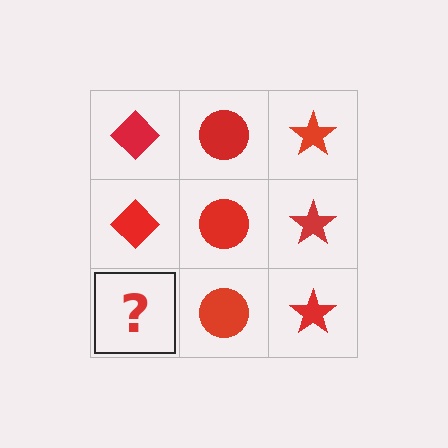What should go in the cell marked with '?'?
The missing cell should contain a red diamond.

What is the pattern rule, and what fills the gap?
The rule is that each column has a consistent shape. The gap should be filled with a red diamond.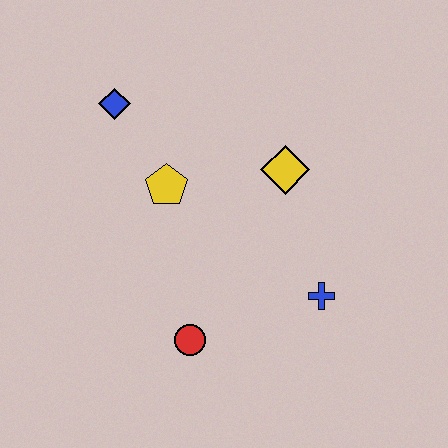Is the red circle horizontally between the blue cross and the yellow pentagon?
Yes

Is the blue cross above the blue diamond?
No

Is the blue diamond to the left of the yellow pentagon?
Yes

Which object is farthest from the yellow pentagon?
The blue cross is farthest from the yellow pentagon.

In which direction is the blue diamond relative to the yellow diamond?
The blue diamond is to the left of the yellow diamond.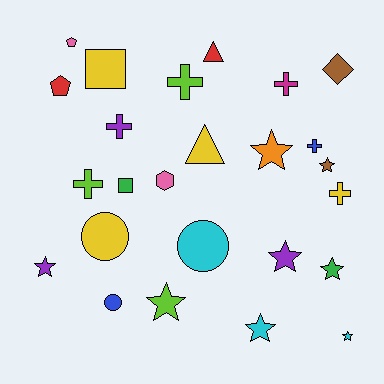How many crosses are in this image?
There are 6 crosses.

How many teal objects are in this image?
There are no teal objects.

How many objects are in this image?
There are 25 objects.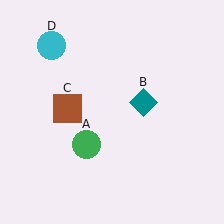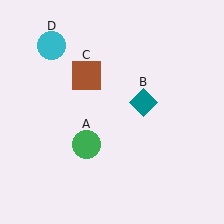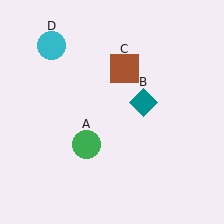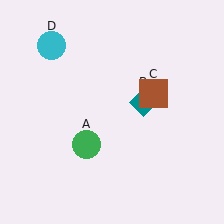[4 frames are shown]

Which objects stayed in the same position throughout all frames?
Green circle (object A) and teal diamond (object B) and cyan circle (object D) remained stationary.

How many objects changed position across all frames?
1 object changed position: brown square (object C).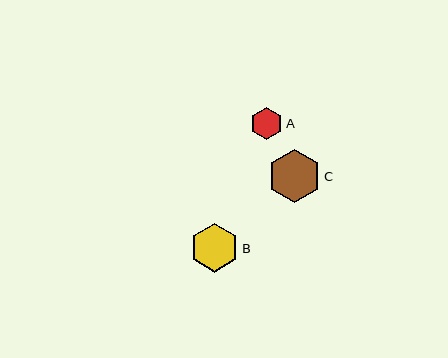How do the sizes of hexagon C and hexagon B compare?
Hexagon C and hexagon B are approximately the same size.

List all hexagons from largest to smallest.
From largest to smallest: C, B, A.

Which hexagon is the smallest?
Hexagon A is the smallest with a size of approximately 33 pixels.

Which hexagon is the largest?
Hexagon C is the largest with a size of approximately 53 pixels.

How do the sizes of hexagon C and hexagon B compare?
Hexagon C and hexagon B are approximately the same size.